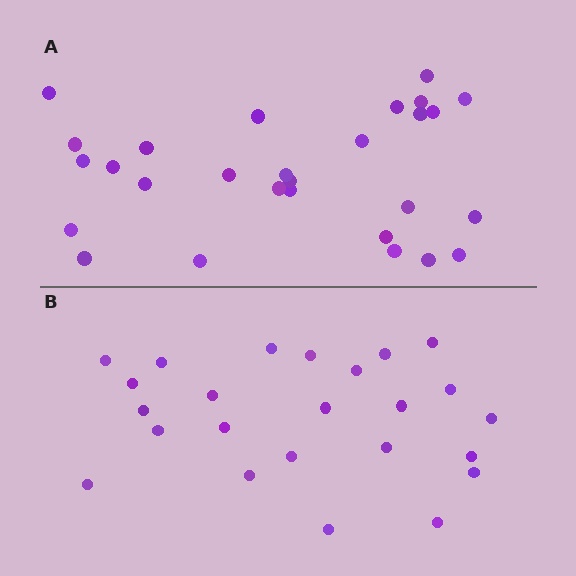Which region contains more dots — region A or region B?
Region A (the top region) has more dots.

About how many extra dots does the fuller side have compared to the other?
Region A has about 4 more dots than region B.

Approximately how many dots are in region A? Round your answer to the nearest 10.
About 30 dots. (The exact count is 28, which rounds to 30.)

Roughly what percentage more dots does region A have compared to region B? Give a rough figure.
About 15% more.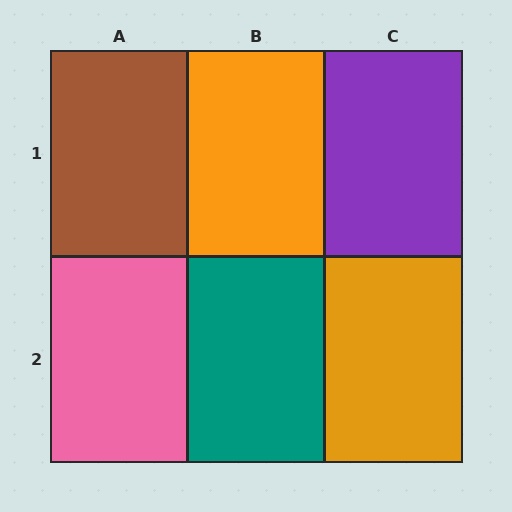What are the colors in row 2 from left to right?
Pink, teal, orange.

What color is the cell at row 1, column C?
Purple.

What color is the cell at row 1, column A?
Brown.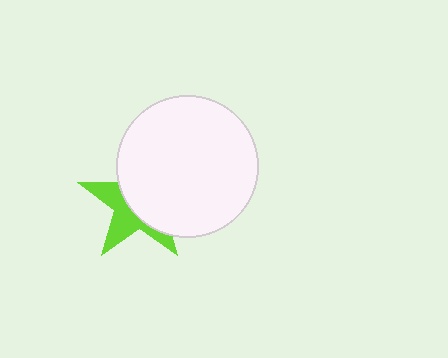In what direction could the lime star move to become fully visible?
The lime star could move toward the lower-left. That would shift it out from behind the white circle entirely.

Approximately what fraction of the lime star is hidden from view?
Roughly 59% of the lime star is hidden behind the white circle.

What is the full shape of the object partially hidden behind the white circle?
The partially hidden object is a lime star.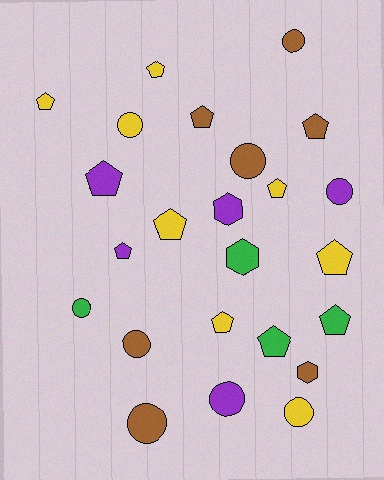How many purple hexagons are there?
There is 1 purple hexagon.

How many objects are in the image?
There are 24 objects.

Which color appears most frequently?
Yellow, with 8 objects.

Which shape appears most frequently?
Pentagon, with 12 objects.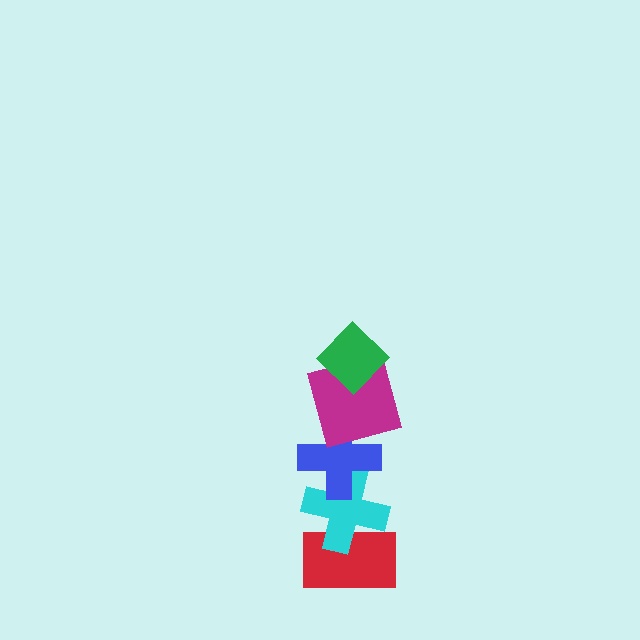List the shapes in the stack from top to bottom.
From top to bottom: the green diamond, the magenta square, the blue cross, the cyan cross, the red rectangle.